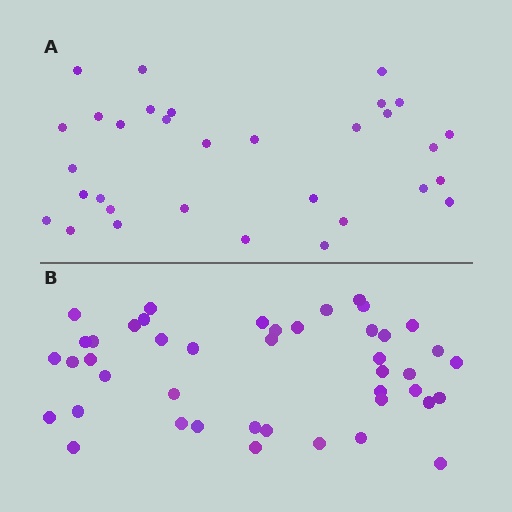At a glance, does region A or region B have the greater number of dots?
Region B (the bottom region) has more dots.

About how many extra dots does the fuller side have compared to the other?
Region B has roughly 12 or so more dots than region A.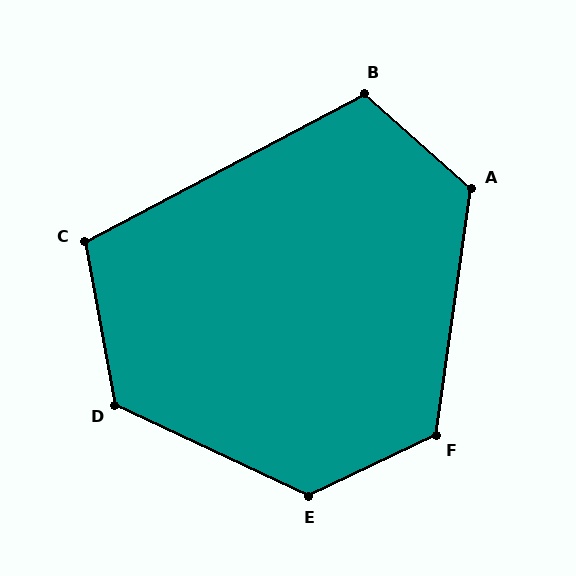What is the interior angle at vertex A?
Approximately 123 degrees (obtuse).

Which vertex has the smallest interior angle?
C, at approximately 107 degrees.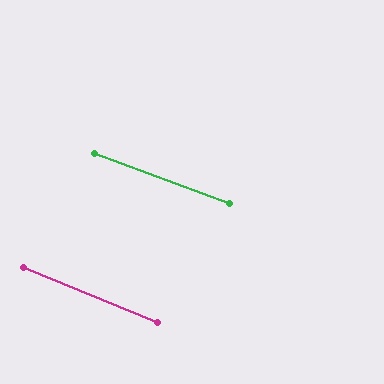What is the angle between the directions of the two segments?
Approximately 2 degrees.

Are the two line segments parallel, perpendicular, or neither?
Parallel — their directions differ by only 1.8°.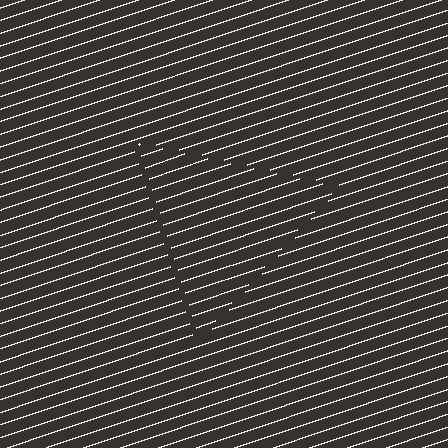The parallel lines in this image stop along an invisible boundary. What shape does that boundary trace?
An illusory triangle. The interior of the shape contains the same grating, shifted by half a period — the contour is defined by the phase discontinuity where line-ends from the inner and outer gratings abut.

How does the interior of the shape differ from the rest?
The interior of the shape contains the same grating, shifted by half a period — the contour is defined by the phase discontinuity where line-ends from the inner and outer gratings abut.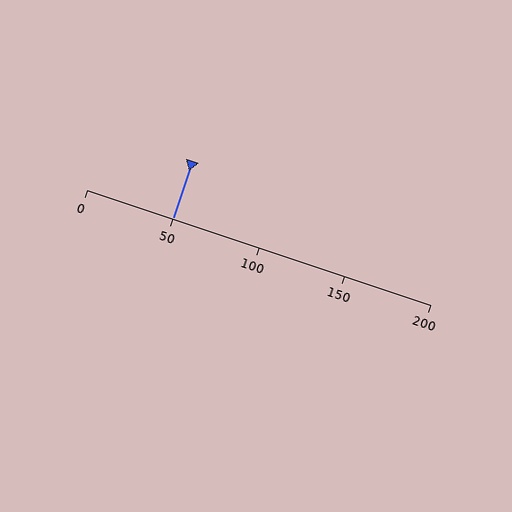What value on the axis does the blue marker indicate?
The marker indicates approximately 50.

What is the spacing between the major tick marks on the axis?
The major ticks are spaced 50 apart.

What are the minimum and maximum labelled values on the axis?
The axis runs from 0 to 200.